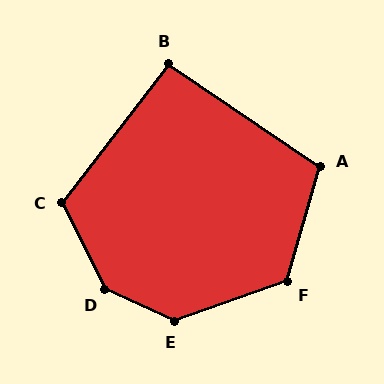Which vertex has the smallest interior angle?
B, at approximately 93 degrees.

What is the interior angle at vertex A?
Approximately 108 degrees (obtuse).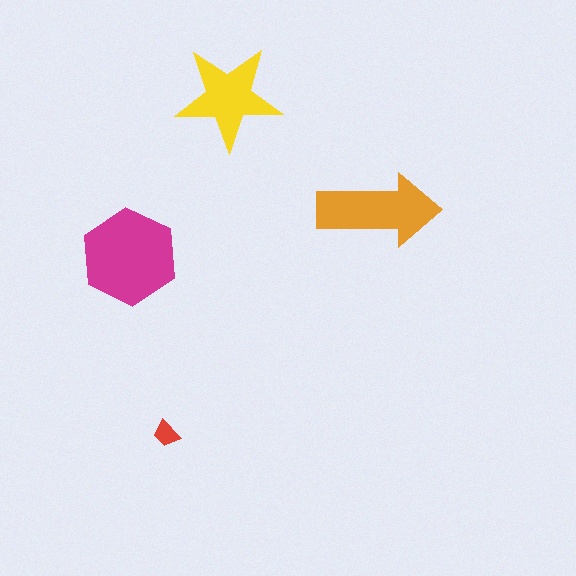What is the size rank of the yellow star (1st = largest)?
3rd.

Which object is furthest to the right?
The orange arrow is rightmost.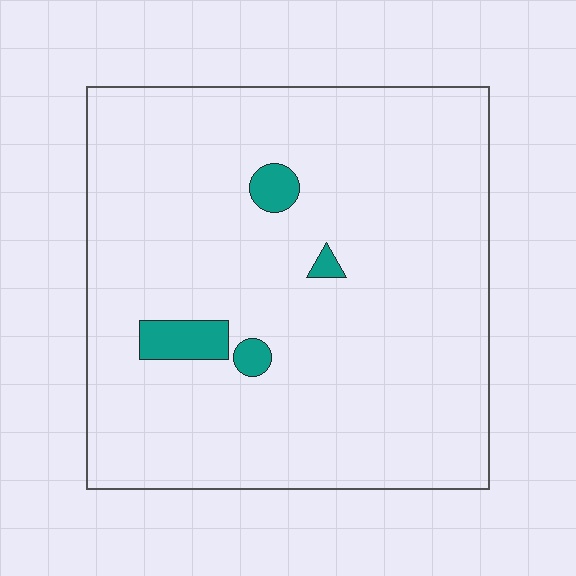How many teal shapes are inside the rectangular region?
4.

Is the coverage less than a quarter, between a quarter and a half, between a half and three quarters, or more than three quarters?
Less than a quarter.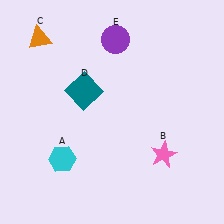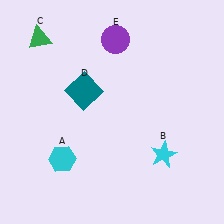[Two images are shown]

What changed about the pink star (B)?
In Image 1, B is pink. In Image 2, it changed to cyan.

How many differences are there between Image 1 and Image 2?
There are 2 differences between the two images.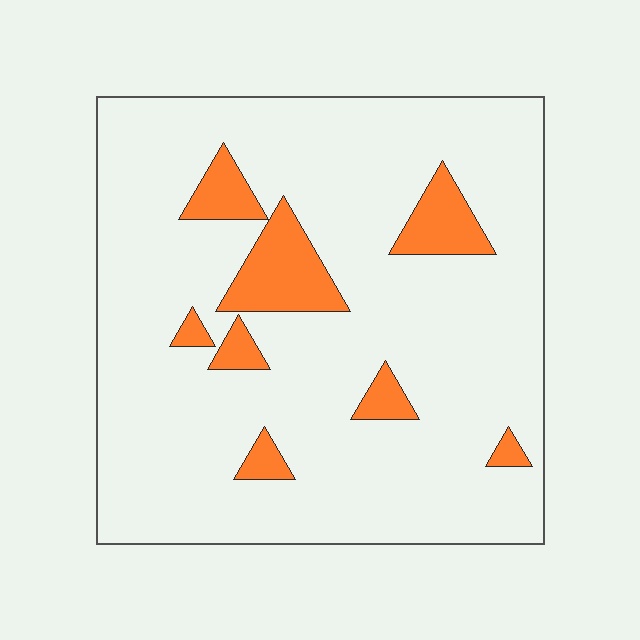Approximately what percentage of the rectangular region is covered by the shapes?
Approximately 10%.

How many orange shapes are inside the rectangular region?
8.